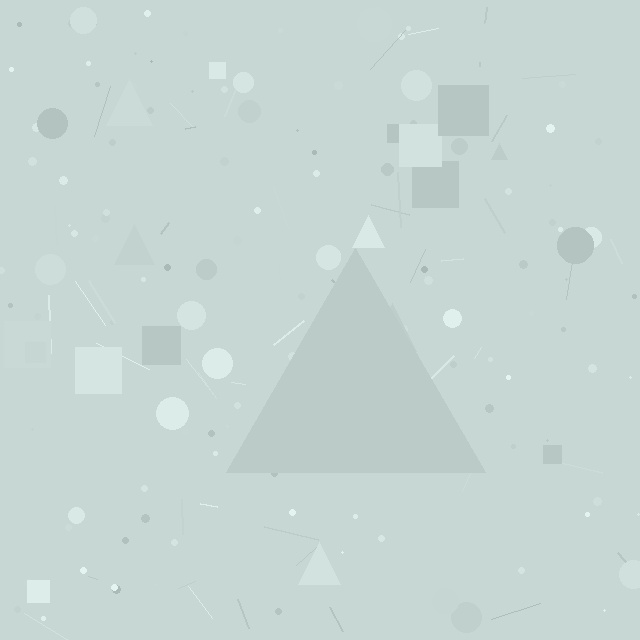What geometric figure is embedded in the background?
A triangle is embedded in the background.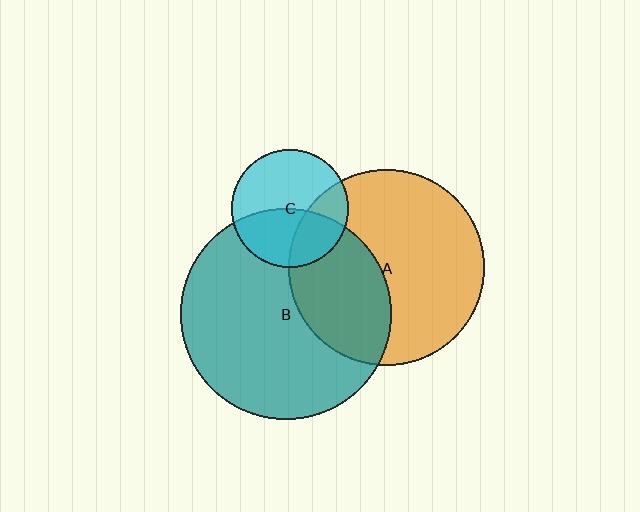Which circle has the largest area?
Circle B (teal).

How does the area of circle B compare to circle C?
Approximately 3.2 times.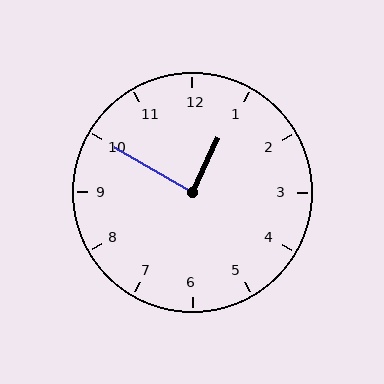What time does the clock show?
12:50.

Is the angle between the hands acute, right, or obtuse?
It is right.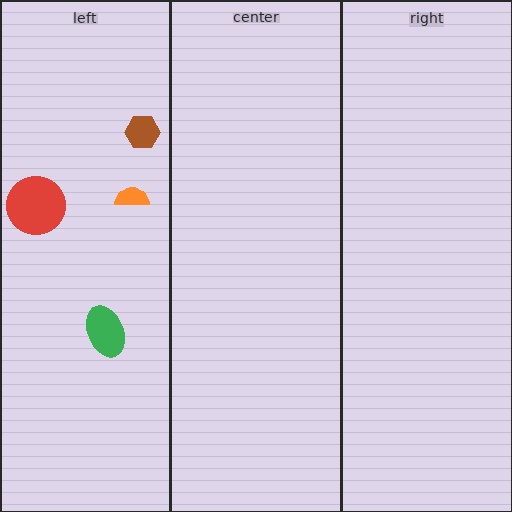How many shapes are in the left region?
4.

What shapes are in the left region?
The red circle, the orange semicircle, the brown hexagon, the green ellipse.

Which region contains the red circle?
The left region.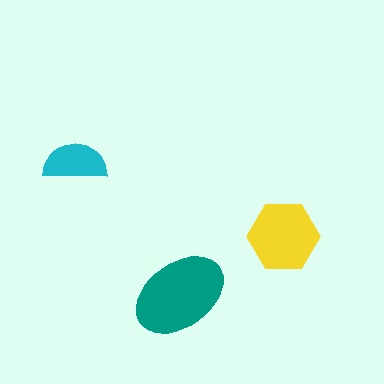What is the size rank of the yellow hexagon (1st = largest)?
2nd.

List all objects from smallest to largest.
The cyan semicircle, the yellow hexagon, the teal ellipse.